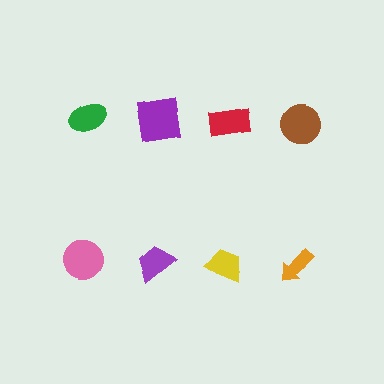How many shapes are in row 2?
4 shapes.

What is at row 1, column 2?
A purple square.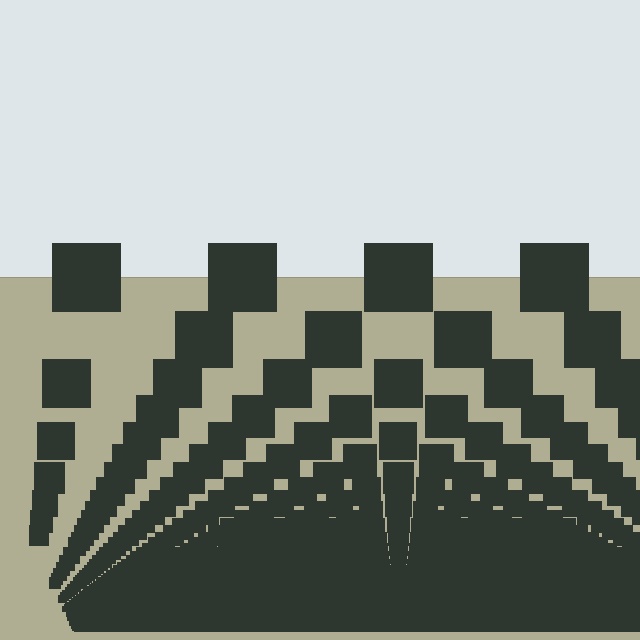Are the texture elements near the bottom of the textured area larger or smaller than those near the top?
Smaller. The gradient is inverted — elements near the bottom are smaller and denser.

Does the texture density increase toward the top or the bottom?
Density increases toward the bottom.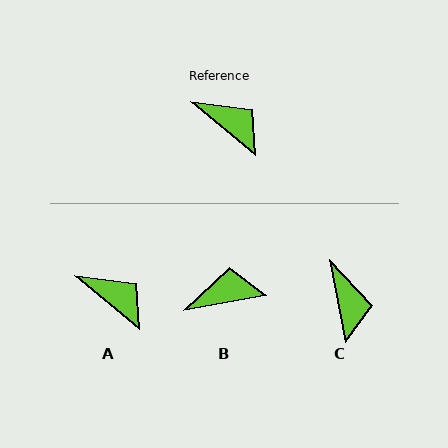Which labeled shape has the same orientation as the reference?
A.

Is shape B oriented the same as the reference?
No, it is off by about 50 degrees.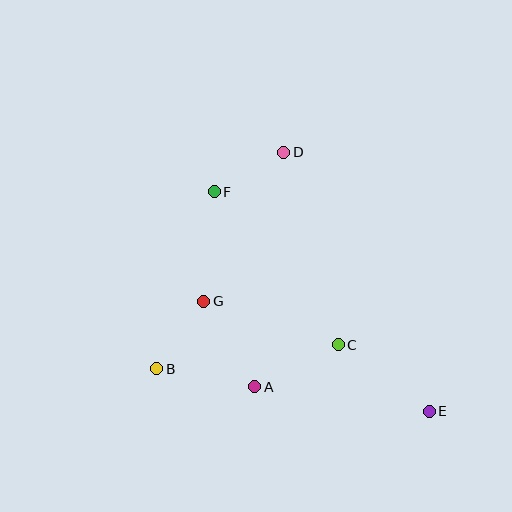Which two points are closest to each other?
Points D and F are closest to each other.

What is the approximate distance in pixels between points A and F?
The distance between A and F is approximately 199 pixels.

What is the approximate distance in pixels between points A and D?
The distance between A and D is approximately 236 pixels.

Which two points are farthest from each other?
Points E and F are farthest from each other.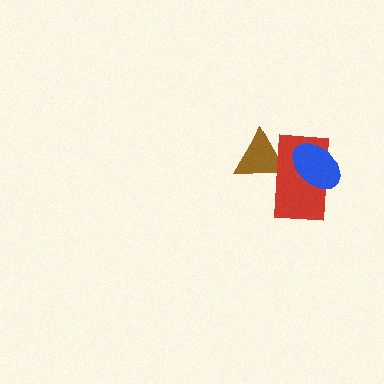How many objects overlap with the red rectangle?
2 objects overlap with the red rectangle.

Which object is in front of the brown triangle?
The red rectangle is in front of the brown triangle.